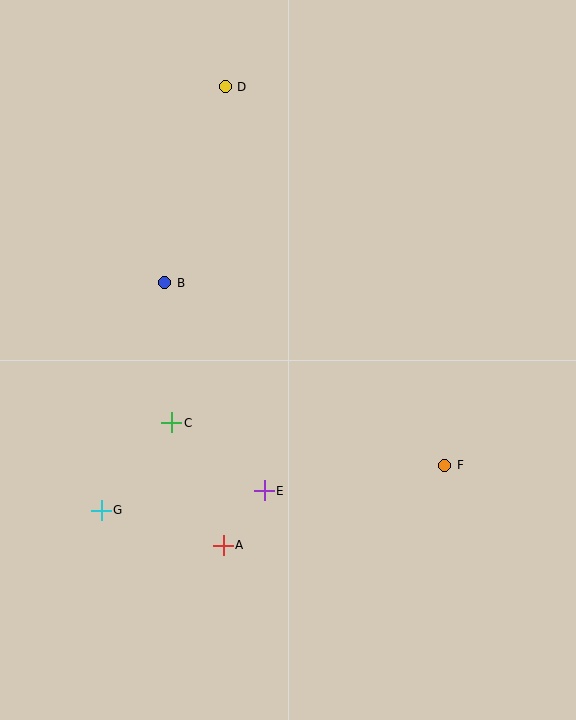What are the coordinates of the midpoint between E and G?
The midpoint between E and G is at (183, 500).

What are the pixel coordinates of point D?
Point D is at (225, 87).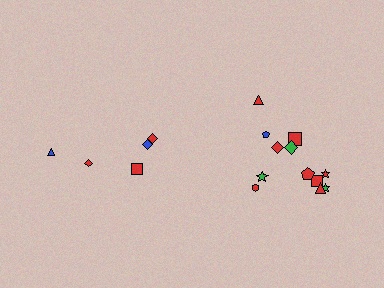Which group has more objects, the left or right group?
The right group.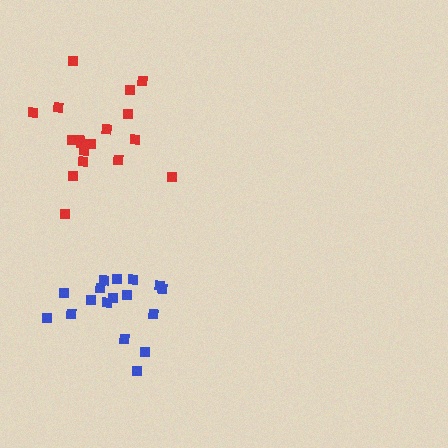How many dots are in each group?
Group 1: 17 dots, Group 2: 18 dots (35 total).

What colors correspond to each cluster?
The clusters are colored: blue, red.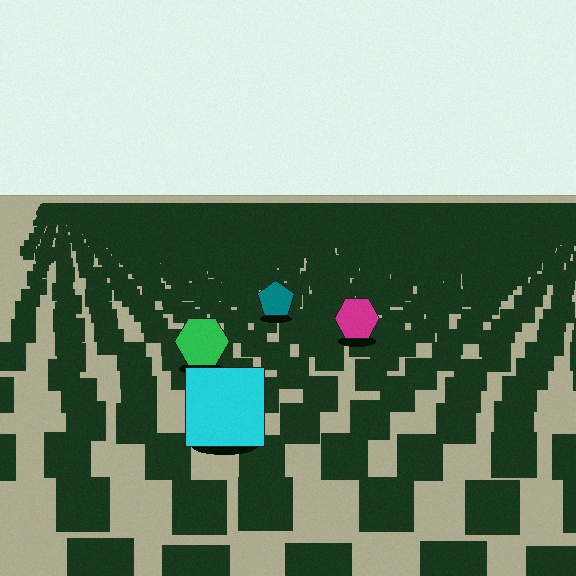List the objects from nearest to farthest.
From nearest to farthest: the cyan square, the green hexagon, the magenta hexagon, the teal pentagon.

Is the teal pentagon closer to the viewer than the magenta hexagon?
No. The magenta hexagon is closer — you can tell from the texture gradient: the ground texture is coarser near it.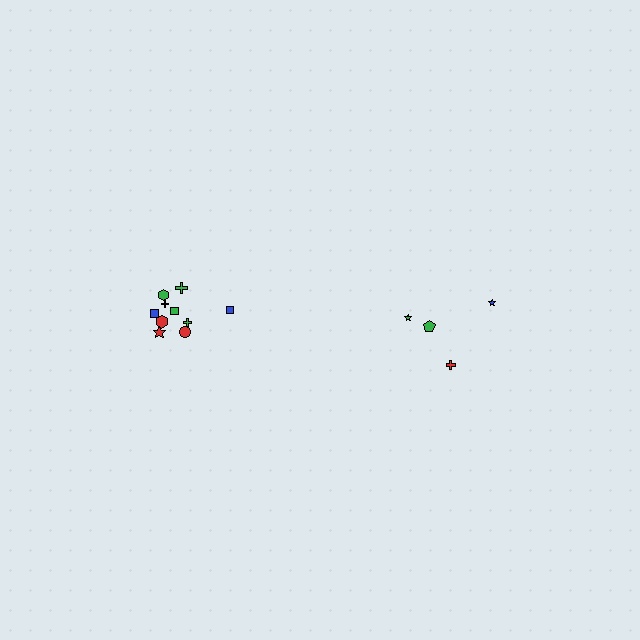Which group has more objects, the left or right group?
The left group.